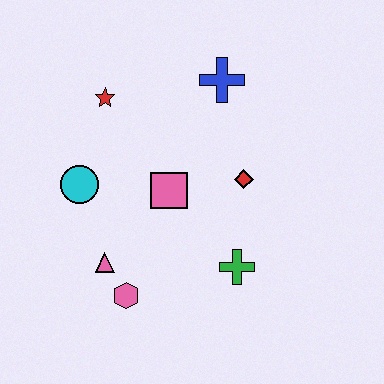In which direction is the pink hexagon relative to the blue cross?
The pink hexagon is below the blue cross.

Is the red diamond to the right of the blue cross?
Yes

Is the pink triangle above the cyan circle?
No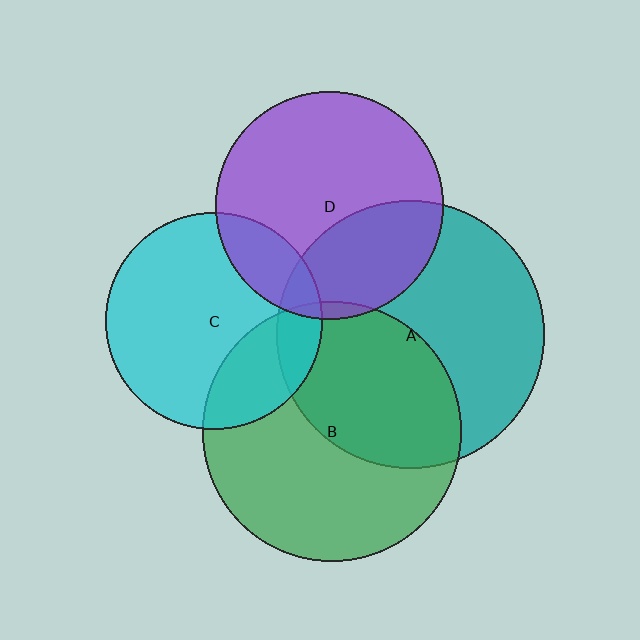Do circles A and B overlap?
Yes.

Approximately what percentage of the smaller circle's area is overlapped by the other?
Approximately 45%.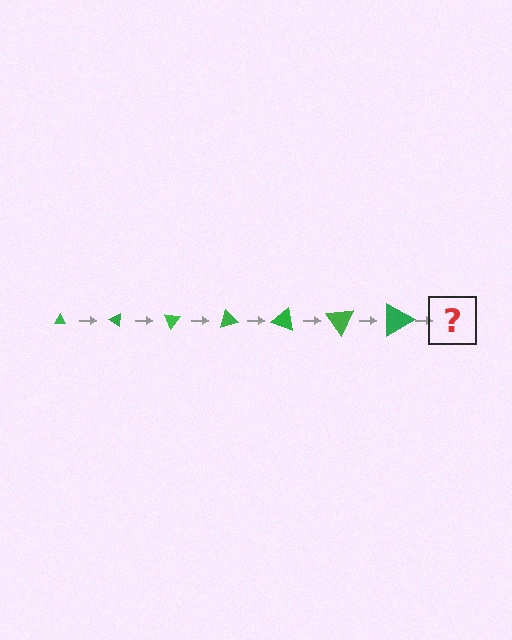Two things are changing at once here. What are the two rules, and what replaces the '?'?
The two rules are that the triangle grows larger each step and it rotates 35 degrees each step. The '?' should be a triangle, larger than the previous one and rotated 245 degrees from the start.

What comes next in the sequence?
The next element should be a triangle, larger than the previous one and rotated 245 degrees from the start.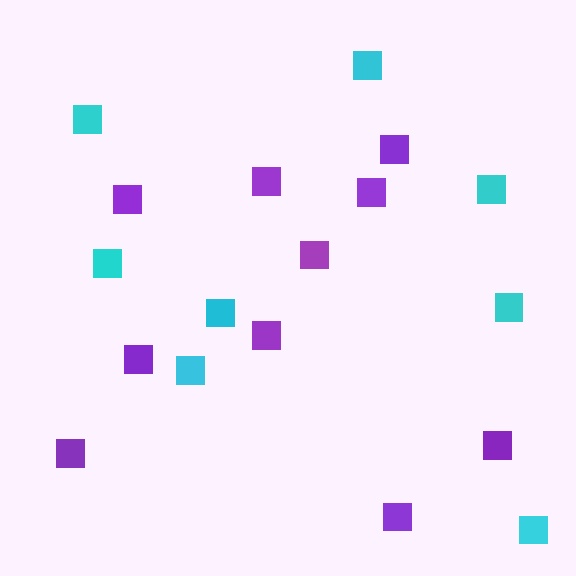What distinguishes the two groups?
There are 2 groups: one group of cyan squares (8) and one group of purple squares (10).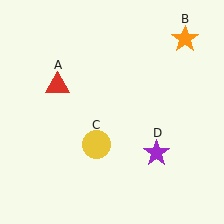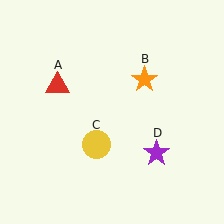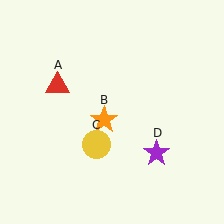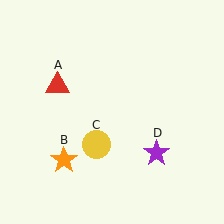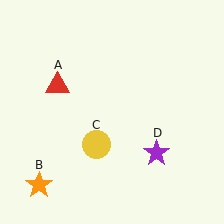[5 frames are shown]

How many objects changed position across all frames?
1 object changed position: orange star (object B).